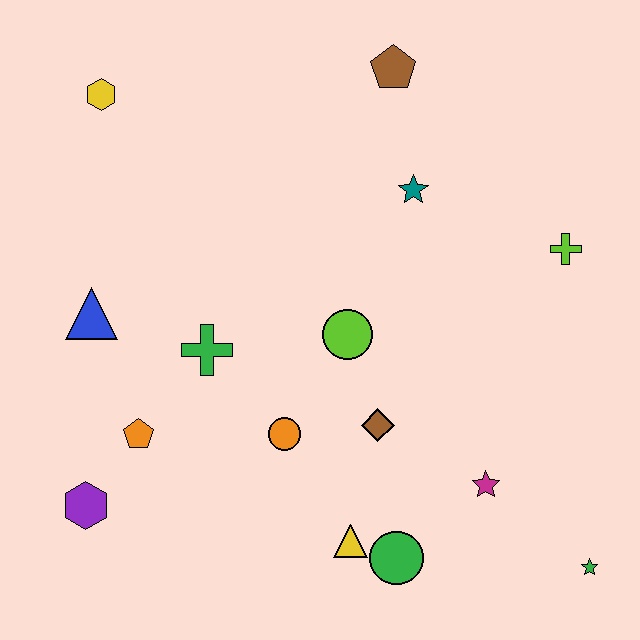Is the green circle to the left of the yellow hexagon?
No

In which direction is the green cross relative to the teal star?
The green cross is to the left of the teal star.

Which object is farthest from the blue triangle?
The green star is farthest from the blue triangle.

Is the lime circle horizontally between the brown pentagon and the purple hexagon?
Yes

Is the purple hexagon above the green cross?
No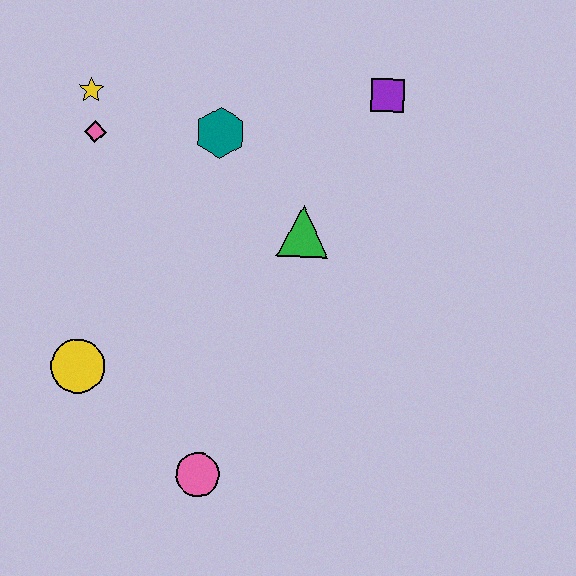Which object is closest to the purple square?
The green triangle is closest to the purple square.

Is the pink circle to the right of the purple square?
No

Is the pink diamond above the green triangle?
Yes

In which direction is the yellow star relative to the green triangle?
The yellow star is to the left of the green triangle.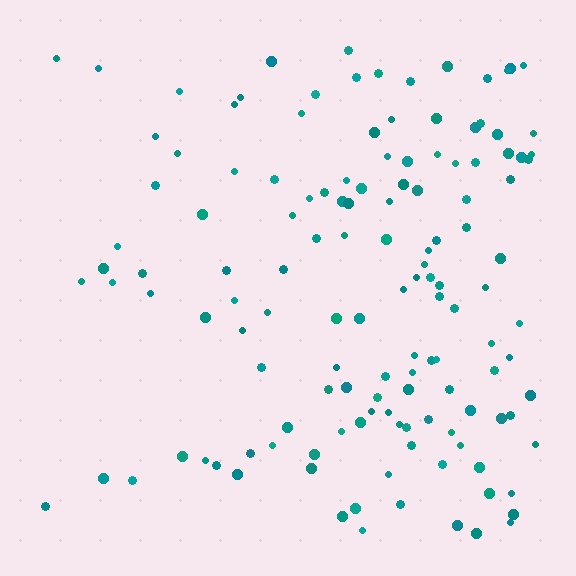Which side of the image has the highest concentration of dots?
The right.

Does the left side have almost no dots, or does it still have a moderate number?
Still a moderate number, just noticeably fewer than the right.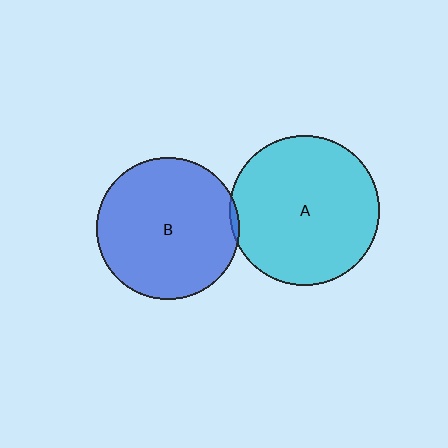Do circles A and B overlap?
Yes.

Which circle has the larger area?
Circle A (cyan).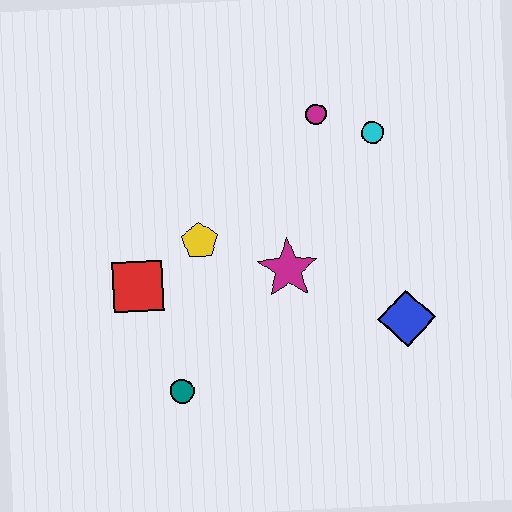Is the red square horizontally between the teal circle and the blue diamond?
No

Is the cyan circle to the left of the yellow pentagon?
No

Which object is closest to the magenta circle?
The cyan circle is closest to the magenta circle.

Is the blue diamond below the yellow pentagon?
Yes